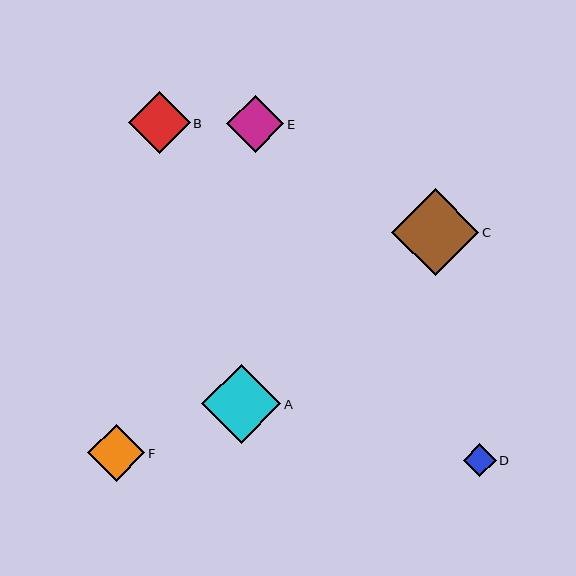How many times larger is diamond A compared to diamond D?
Diamond A is approximately 2.4 times the size of diamond D.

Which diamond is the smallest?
Diamond D is the smallest with a size of approximately 33 pixels.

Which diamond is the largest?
Diamond C is the largest with a size of approximately 87 pixels.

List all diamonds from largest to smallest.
From largest to smallest: C, A, B, F, E, D.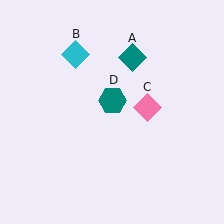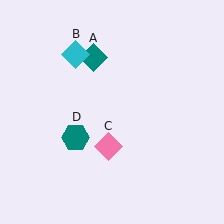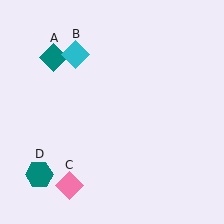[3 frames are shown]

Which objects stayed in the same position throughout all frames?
Cyan diamond (object B) remained stationary.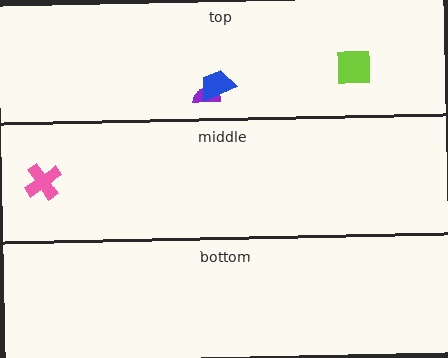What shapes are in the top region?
The lime square, the purple semicircle, the blue trapezoid.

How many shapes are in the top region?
3.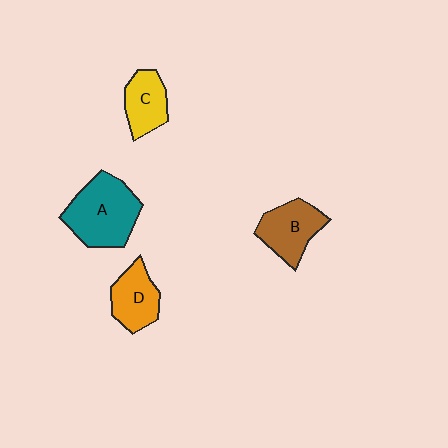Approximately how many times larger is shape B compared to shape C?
Approximately 1.2 times.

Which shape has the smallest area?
Shape C (yellow).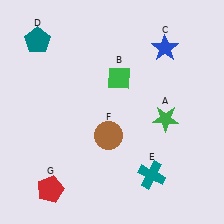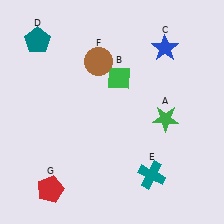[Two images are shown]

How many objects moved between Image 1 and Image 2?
1 object moved between the two images.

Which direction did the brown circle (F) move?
The brown circle (F) moved up.